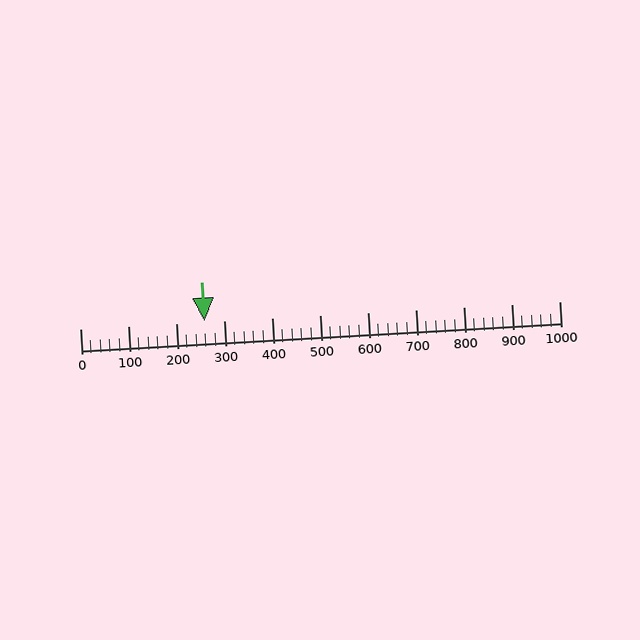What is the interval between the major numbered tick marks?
The major tick marks are spaced 100 units apart.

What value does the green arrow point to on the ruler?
The green arrow points to approximately 260.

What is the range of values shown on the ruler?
The ruler shows values from 0 to 1000.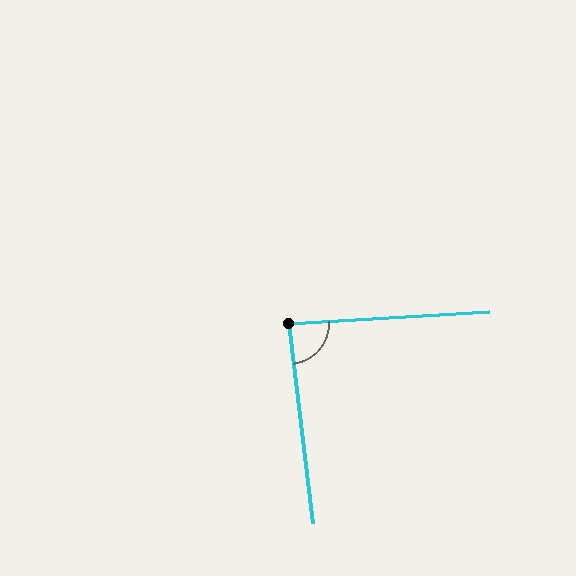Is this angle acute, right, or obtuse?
It is approximately a right angle.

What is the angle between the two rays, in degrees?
Approximately 87 degrees.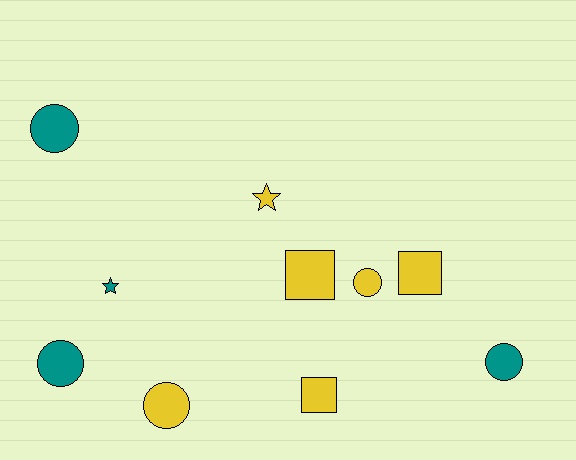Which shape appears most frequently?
Circle, with 5 objects.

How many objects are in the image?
There are 10 objects.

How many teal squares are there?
There are no teal squares.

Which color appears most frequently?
Yellow, with 6 objects.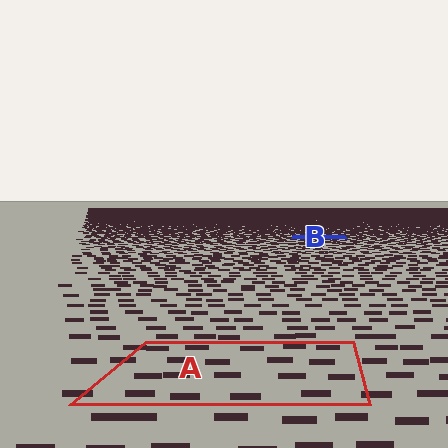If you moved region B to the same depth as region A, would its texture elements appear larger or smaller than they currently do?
They would appear larger. At a closer depth, the same texture elements are projected at a bigger on-screen size.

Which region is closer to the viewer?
Region A is closer. The texture elements there are larger and more spread out.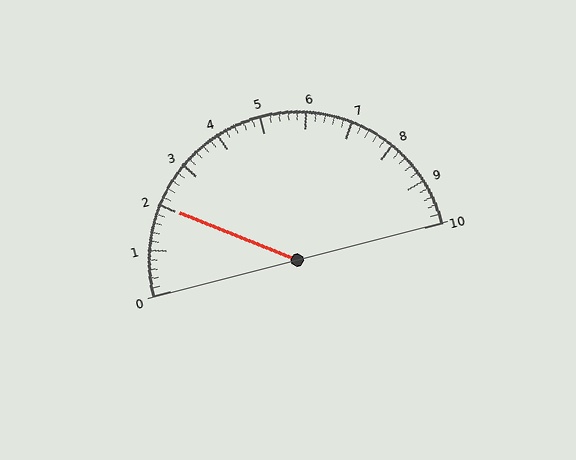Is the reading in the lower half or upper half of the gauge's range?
The reading is in the lower half of the range (0 to 10).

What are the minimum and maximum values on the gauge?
The gauge ranges from 0 to 10.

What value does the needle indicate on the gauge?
The needle indicates approximately 2.0.